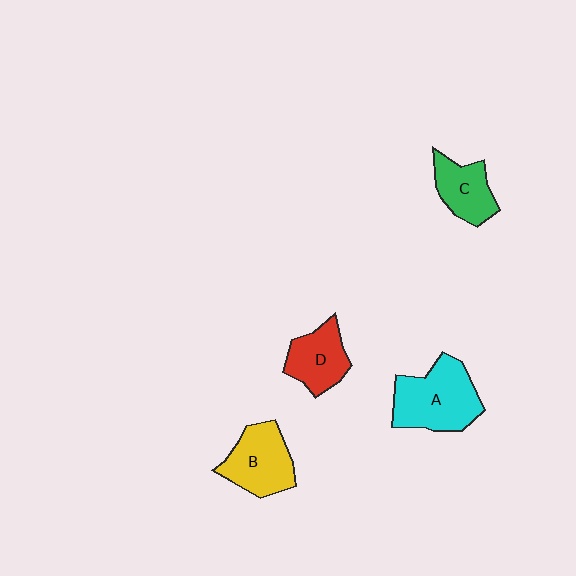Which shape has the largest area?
Shape A (cyan).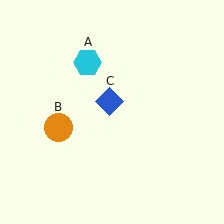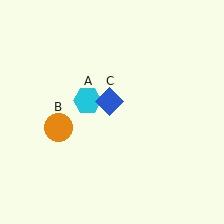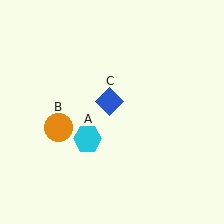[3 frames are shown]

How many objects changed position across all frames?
1 object changed position: cyan hexagon (object A).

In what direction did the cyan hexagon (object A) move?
The cyan hexagon (object A) moved down.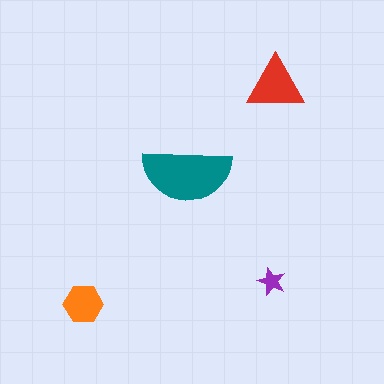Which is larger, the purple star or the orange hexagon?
The orange hexagon.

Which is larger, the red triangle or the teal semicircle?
The teal semicircle.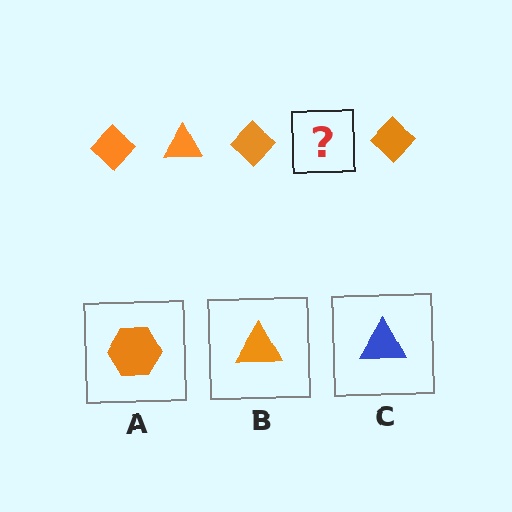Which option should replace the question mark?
Option B.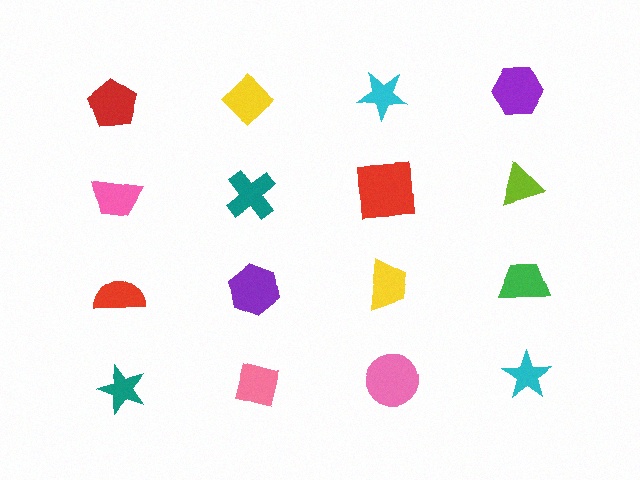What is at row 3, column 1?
A red semicircle.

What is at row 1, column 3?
A cyan star.